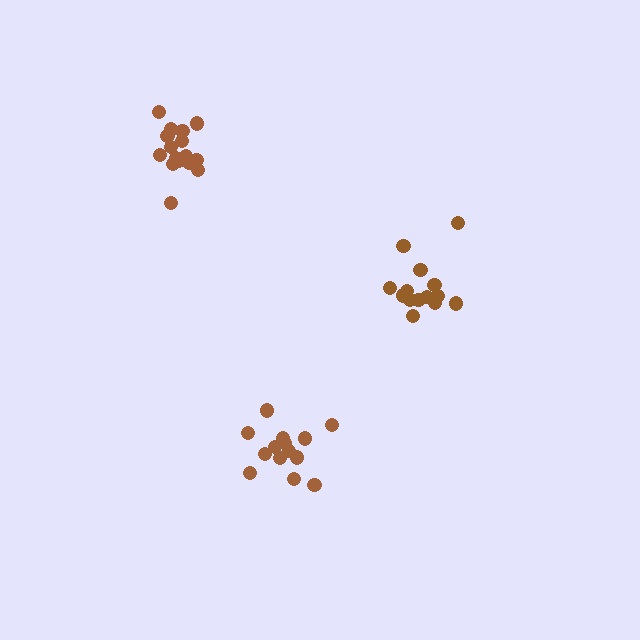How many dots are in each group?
Group 1: 14 dots, Group 2: 14 dots, Group 3: 16 dots (44 total).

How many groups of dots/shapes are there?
There are 3 groups.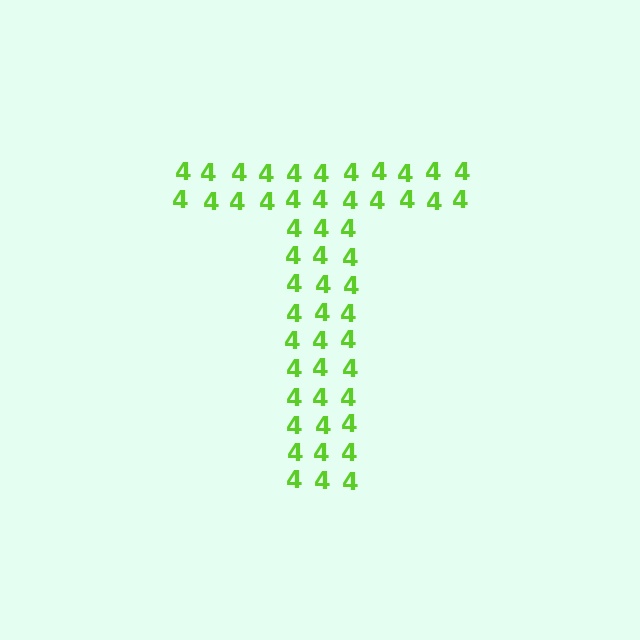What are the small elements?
The small elements are digit 4's.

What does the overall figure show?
The overall figure shows the letter T.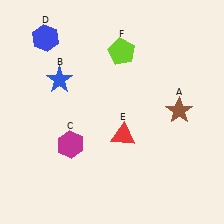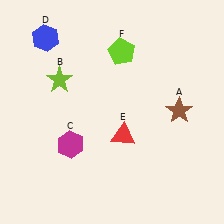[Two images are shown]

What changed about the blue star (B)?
In Image 1, B is blue. In Image 2, it changed to lime.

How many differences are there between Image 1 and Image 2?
There is 1 difference between the two images.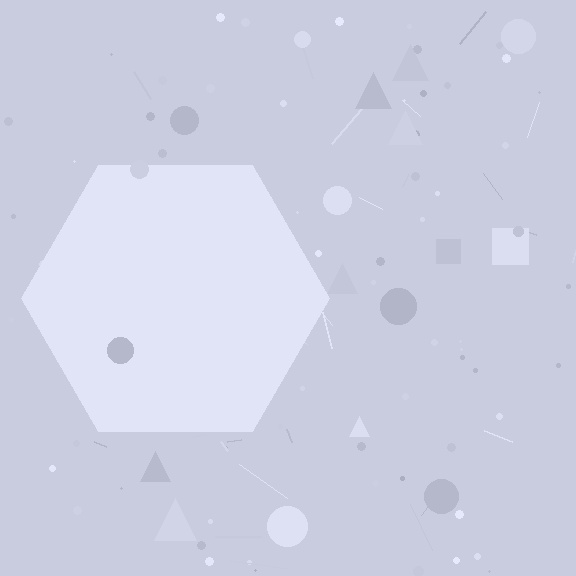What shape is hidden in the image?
A hexagon is hidden in the image.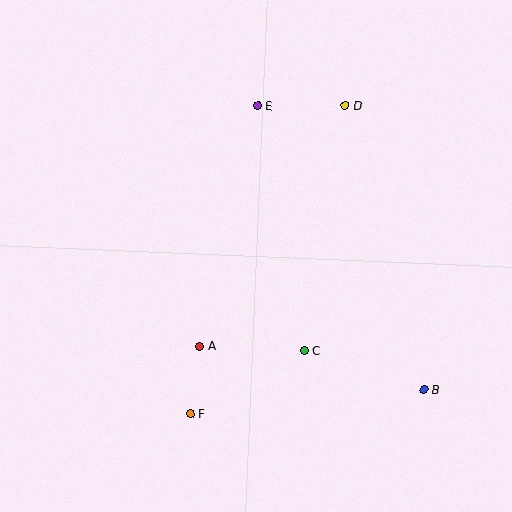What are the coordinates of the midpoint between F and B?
The midpoint between F and B is at (307, 402).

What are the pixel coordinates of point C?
Point C is at (305, 350).